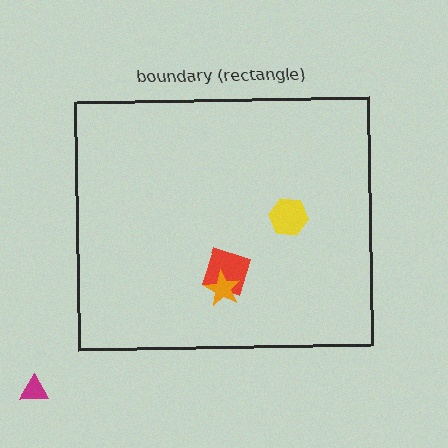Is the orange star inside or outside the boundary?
Inside.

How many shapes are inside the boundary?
3 inside, 1 outside.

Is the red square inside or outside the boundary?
Inside.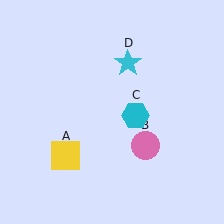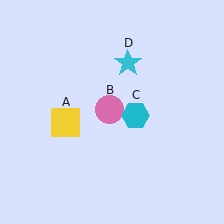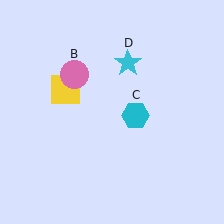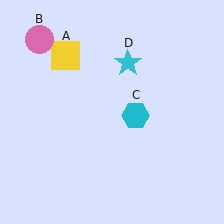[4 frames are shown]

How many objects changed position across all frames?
2 objects changed position: yellow square (object A), pink circle (object B).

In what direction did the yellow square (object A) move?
The yellow square (object A) moved up.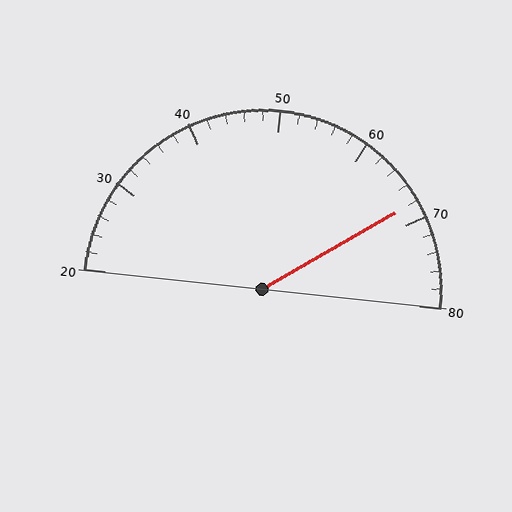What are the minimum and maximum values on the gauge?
The gauge ranges from 20 to 80.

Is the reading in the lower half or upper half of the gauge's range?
The reading is in the upper half of the range (20 to 80).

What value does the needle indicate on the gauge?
The needle indicates approximately 68.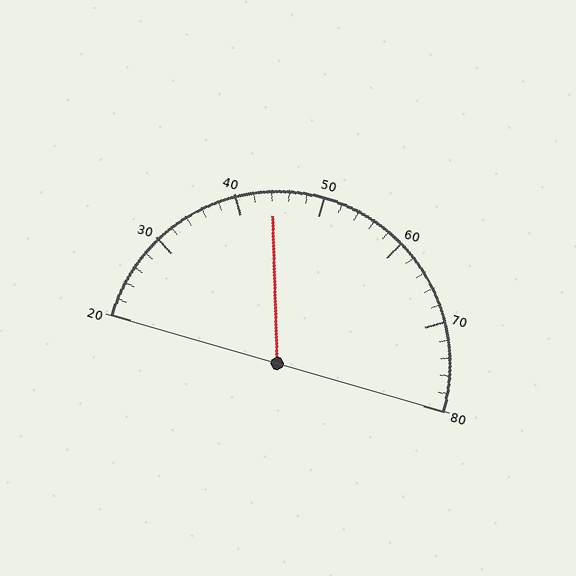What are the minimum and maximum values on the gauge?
The gauge ranges from 20 to 80.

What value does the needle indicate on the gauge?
The needle indicates approximately 44.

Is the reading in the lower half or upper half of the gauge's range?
The reading is in the lower half of the range (20 to 80).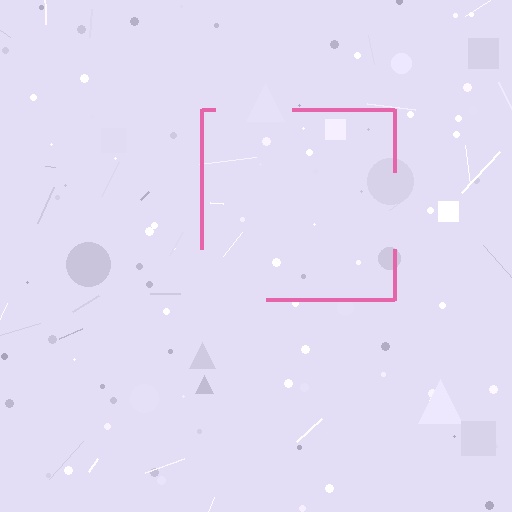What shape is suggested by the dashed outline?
The dashed outline suggests a square.